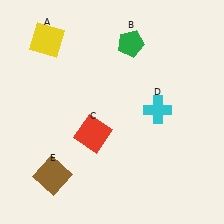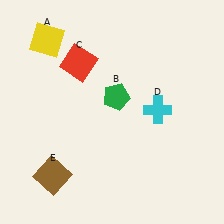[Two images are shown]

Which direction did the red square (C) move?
The red square (C) moved up.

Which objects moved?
The objects that moved are: the green pentagon (B), the red square (C).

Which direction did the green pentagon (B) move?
The green pentagon (B) moved down.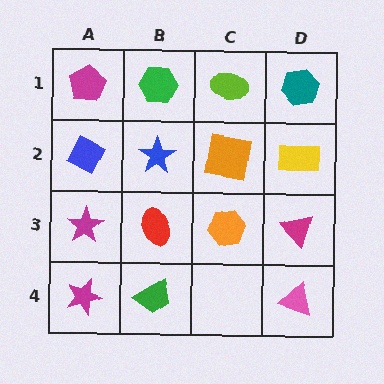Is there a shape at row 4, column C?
No, that cell is empty.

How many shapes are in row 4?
3 shapes.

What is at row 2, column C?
An orange square.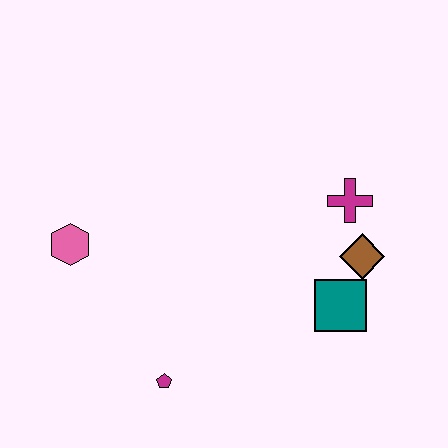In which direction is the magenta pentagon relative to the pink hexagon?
The magenta pentagon is below the pink hexagon.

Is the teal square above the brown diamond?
No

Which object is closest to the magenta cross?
The brown diamond is closest to the magenta cross.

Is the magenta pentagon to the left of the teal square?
Yes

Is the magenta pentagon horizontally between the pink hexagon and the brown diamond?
Yes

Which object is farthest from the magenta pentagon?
The magenta cross is farthest from the magenta pentagon.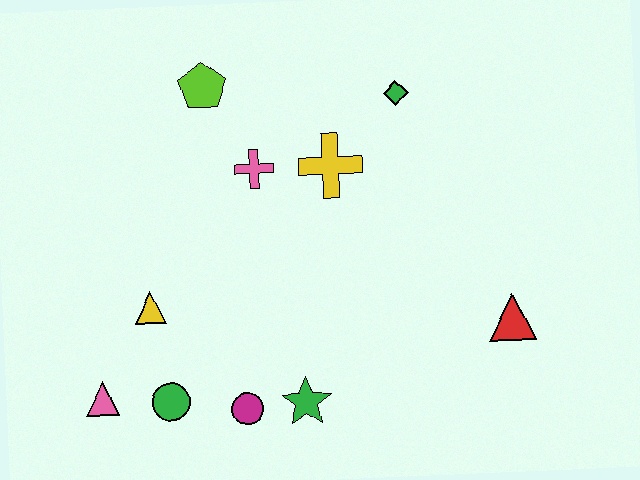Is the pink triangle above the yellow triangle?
No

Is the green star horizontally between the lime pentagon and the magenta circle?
No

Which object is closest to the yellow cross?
The pink cross is closest to the yellow cross.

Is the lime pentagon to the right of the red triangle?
No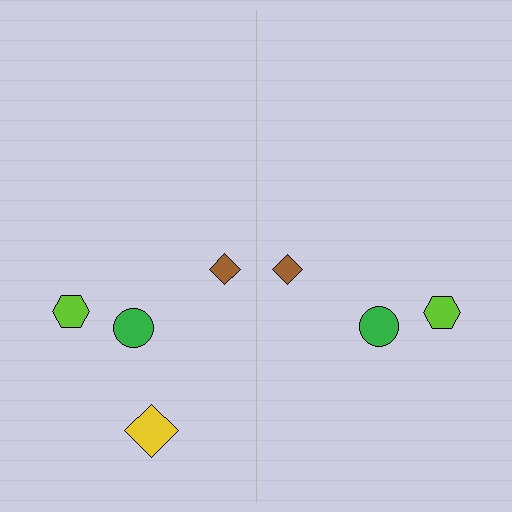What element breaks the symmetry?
A yellow diamond is missing from the right side.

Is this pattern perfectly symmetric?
No, the pattern is not perfectly symmetric. A yellow diamond is missing from the right side.